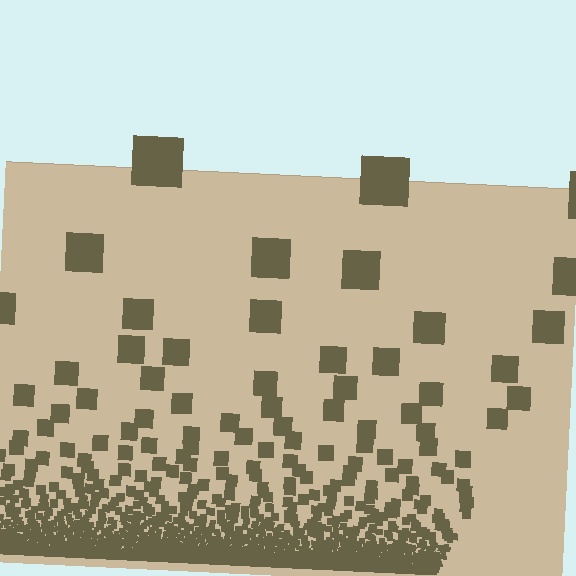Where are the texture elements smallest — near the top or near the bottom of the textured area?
Near the bottom.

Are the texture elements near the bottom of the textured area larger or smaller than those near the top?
Smaller. The gradient is inverted — elements near the bottom are smaller and denser.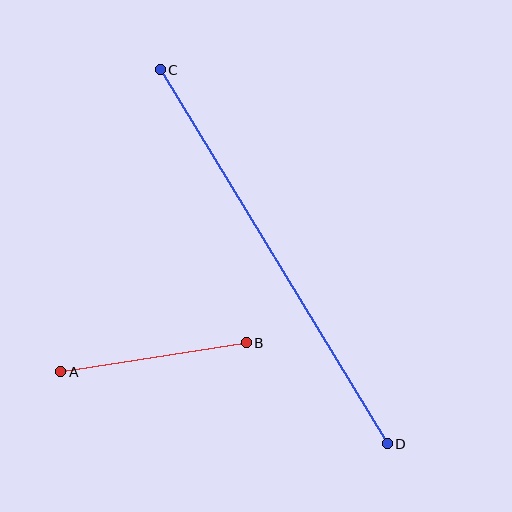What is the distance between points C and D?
The distance is approximately 437 pixels.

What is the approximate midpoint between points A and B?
The midpoint is at approximately (153, 357) pixels.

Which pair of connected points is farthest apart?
Points C and D are farthest apart.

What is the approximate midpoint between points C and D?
The midpoint is at approximately (274, 257) pixels.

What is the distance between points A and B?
The distance is approximately 188 pixels.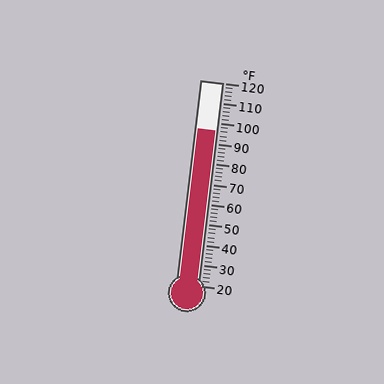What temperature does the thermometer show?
The thermometer shows approximately 96°F.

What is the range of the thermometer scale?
The thermometer scale ranges from 20°F to 120°F.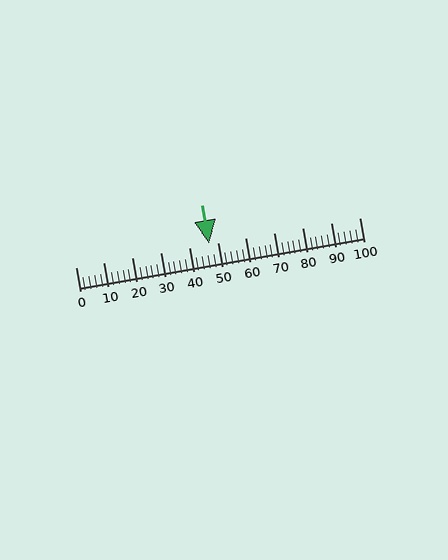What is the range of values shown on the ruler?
The ruler shows values from 0 to 100.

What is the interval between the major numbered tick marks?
The major tick marks are spaced 10 units apart.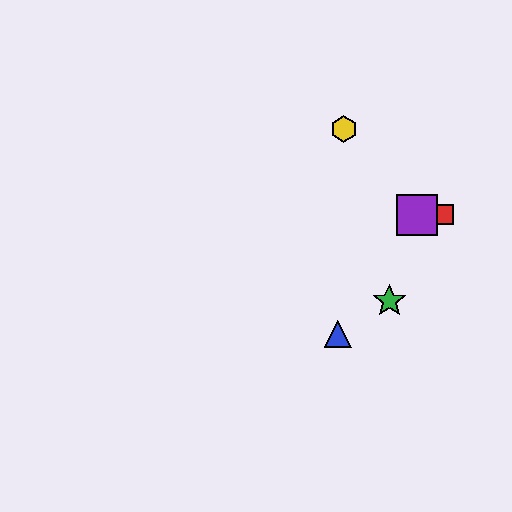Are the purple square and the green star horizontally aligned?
No, the purple square is at y≈215 and the green star is at y≈301.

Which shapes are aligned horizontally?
The red square, the purple square are aligned horizontally.